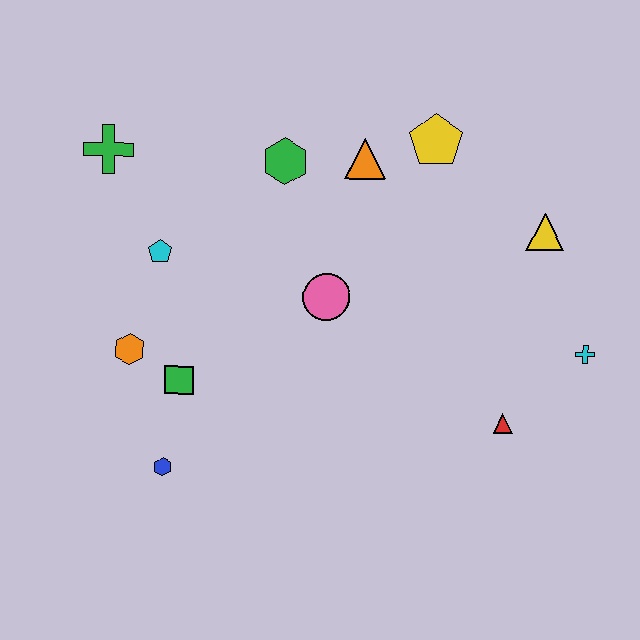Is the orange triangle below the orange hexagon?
No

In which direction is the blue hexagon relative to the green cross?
The blue hexagon is below the green cross.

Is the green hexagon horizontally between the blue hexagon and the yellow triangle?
Yes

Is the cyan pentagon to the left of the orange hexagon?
No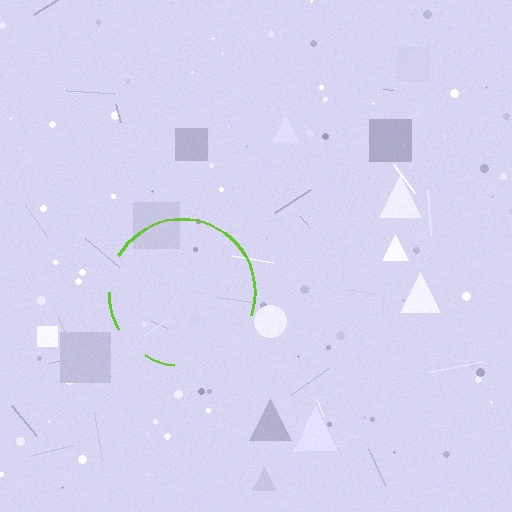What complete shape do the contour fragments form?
The contour fragments form a circle.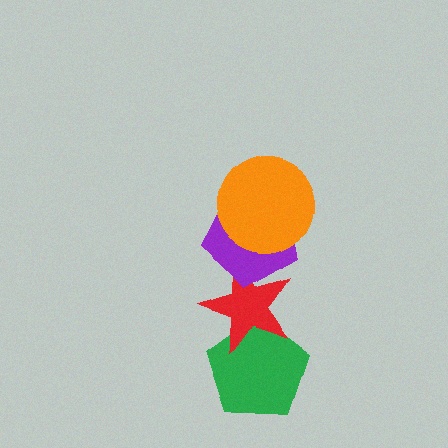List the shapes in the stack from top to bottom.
From top to bottom: the orange circle, the purple pentagon, the red star, the green pentagon.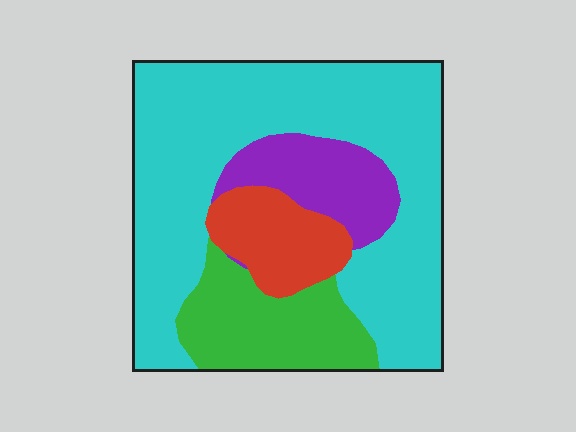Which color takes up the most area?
Cyan, at roughly 60%.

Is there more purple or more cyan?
Cyan.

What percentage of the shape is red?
Red takes up less than a sixth of the shape.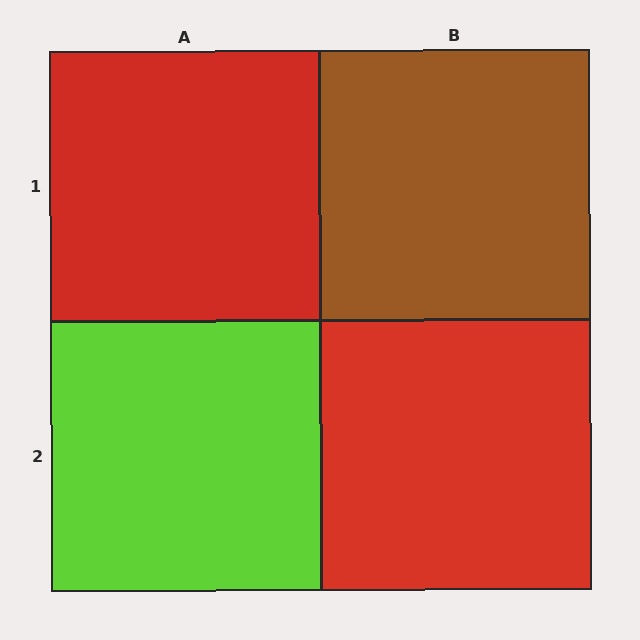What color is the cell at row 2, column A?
Lime.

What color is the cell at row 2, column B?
Red.